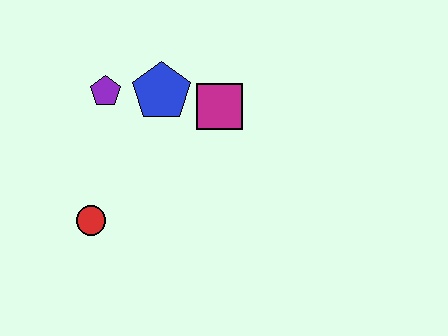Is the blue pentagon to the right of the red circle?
Yes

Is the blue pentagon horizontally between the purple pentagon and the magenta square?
Yes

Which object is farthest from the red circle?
The magenta square is farthest from the red circle.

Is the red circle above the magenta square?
No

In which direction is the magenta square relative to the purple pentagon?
The magenta square is to the right of the purple pentagon.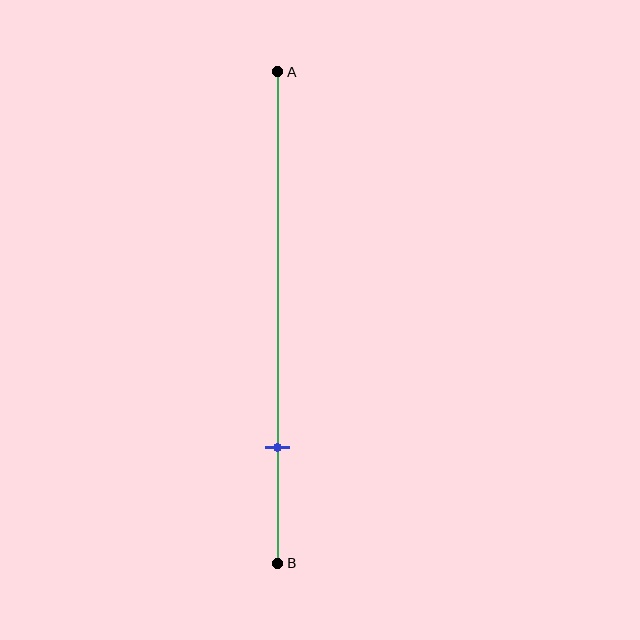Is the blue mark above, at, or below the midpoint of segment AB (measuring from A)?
The blue mark is below the midpoint of segment AB.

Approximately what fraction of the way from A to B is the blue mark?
The blue mark is approximately 75% of the way from A to B.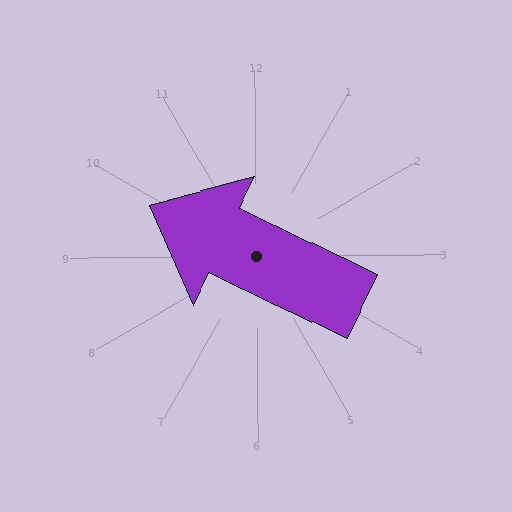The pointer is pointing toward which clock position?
Roughly 10 o'clock.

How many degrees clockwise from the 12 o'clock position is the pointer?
Approximately 296 degrees.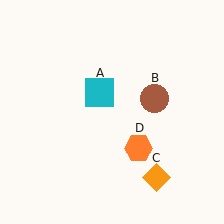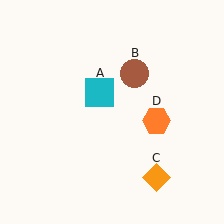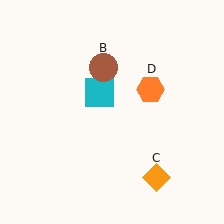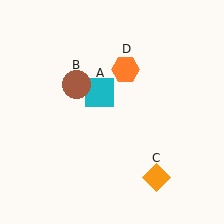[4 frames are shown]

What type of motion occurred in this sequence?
The brown circle (object B), orange hexagon (object D) rotated counterclockwise around the center of the scene.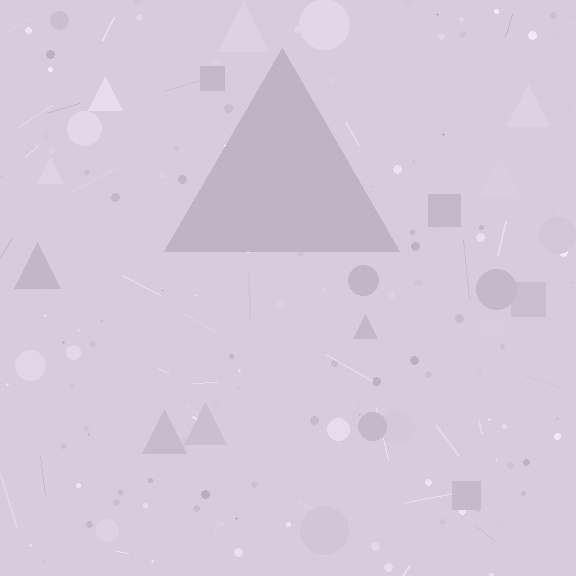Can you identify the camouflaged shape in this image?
The camouflaged shape is a triangle.